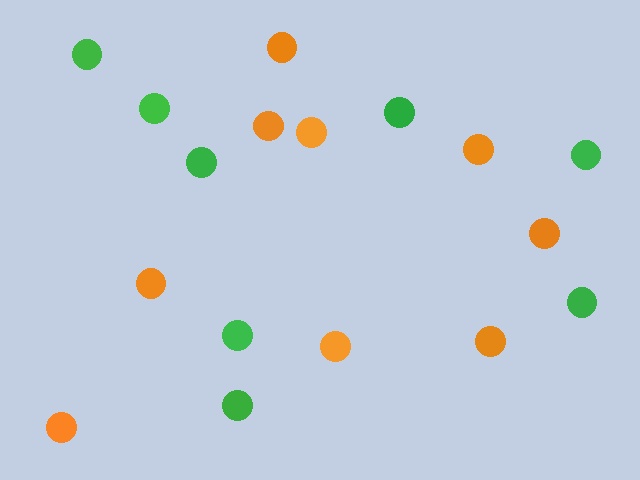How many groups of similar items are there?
There are 2 groups: one group of green circles (8) and one group of orange circles (9).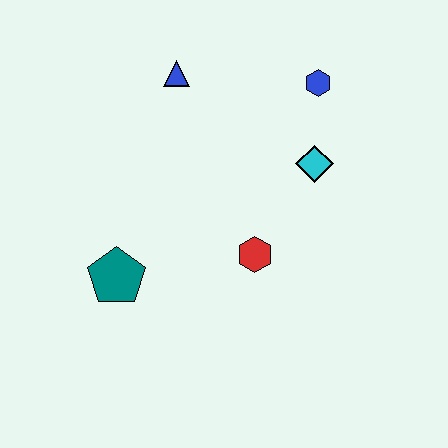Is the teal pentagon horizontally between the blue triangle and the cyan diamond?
No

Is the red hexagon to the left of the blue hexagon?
Yes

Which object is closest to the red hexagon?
The cyan diamond is closest to the red hexagon.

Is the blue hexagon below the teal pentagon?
No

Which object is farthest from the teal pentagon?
The blue hexagon is farthest from the teal pentagon.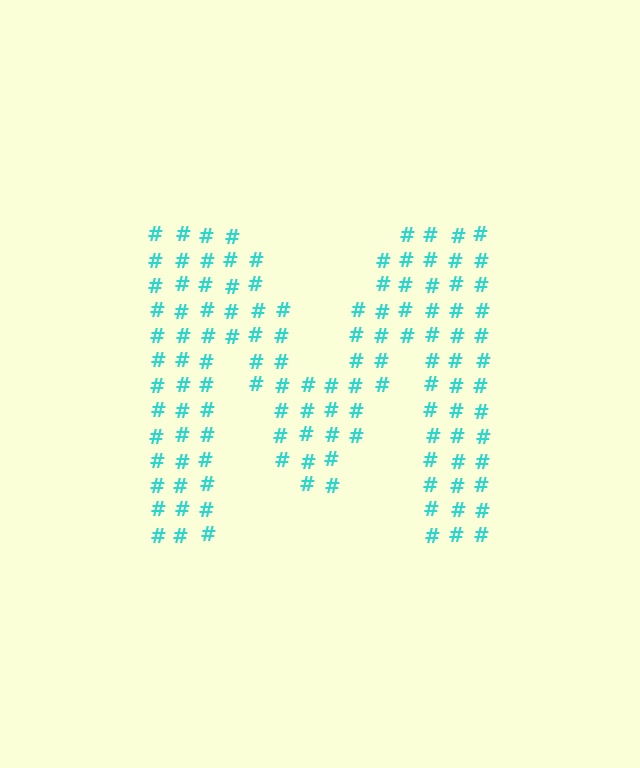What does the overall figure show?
The overall figure shows the letter M.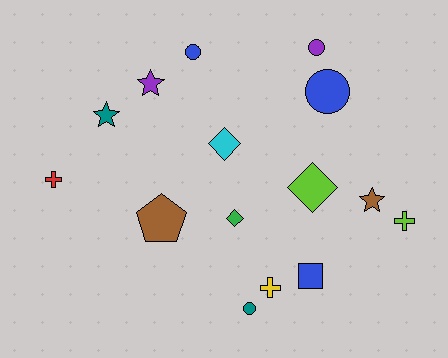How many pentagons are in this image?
There is 1 pentagon.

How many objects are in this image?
There are 15 objects.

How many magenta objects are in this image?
There are no magenta objects.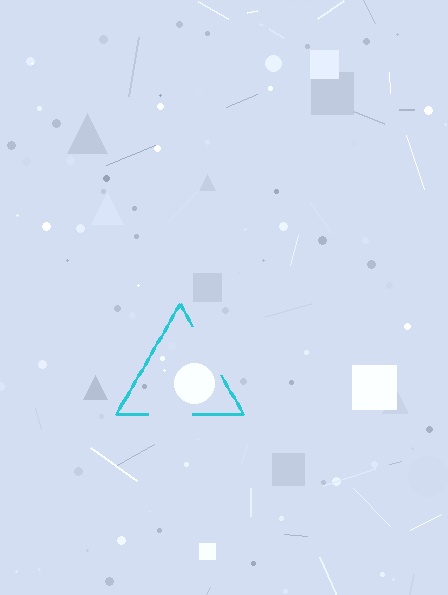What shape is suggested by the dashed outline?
The dashed outline suggests a triangle.